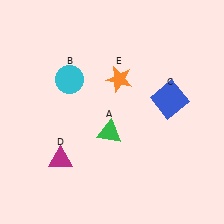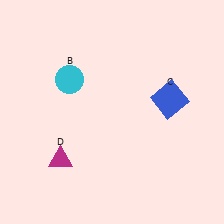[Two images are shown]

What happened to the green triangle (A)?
The green triangle (A) was removed in Image 2. It was in the bottom-left area of Image 1.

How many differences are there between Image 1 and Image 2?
There are 2 differences between the two images.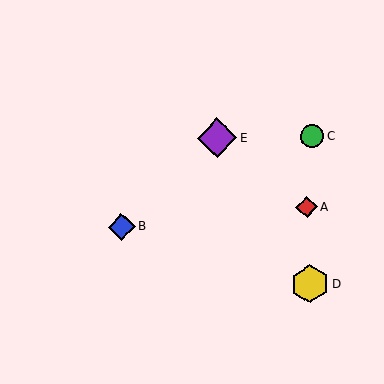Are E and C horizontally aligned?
Yes, both are at y≈138.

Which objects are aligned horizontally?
Objects C, E are aligned horizontally.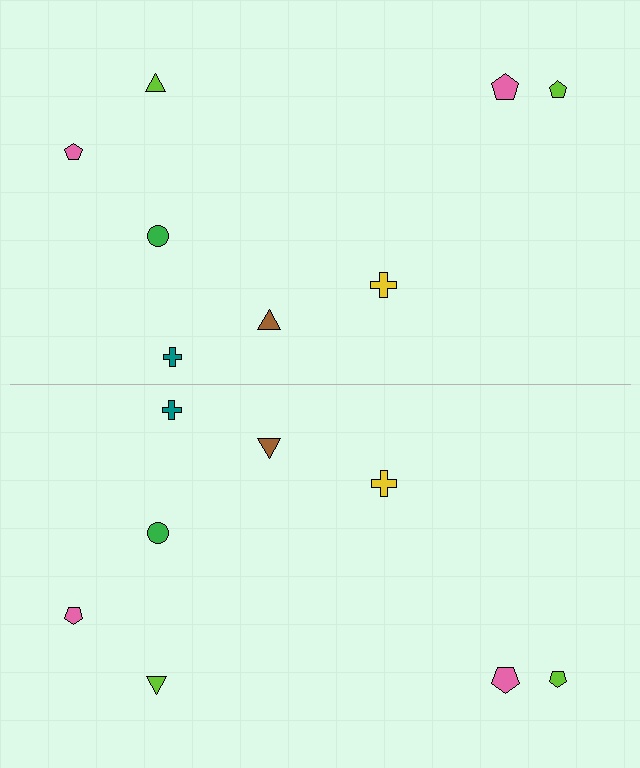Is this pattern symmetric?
Yes, this pattern has bilateral (reflection) symmetry.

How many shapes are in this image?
There are 16 shapes in this image.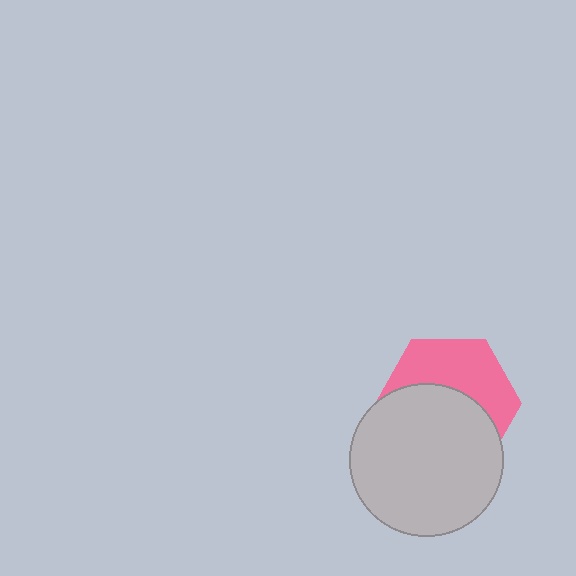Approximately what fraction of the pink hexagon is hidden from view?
Roughly 55% of the pink hexagon is hidden behind the light gray circle.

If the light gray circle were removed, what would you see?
You would see the complete pink hexagon.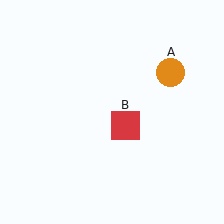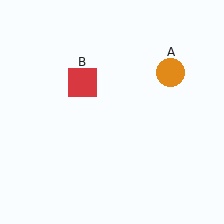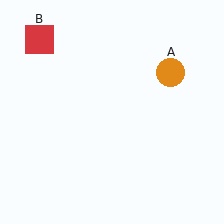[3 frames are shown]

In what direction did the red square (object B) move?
The red square (object B) moved up and to the left.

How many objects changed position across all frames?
1 object changed position: red square (object B).